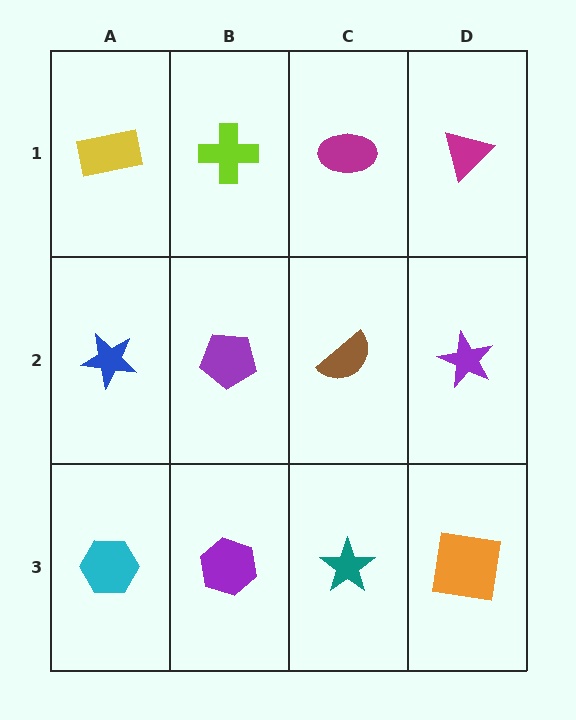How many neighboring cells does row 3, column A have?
2.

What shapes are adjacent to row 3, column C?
A brown semicircle (row 2, column C), a purple hexagon (row 3, column B), an orange square (row 3, column D).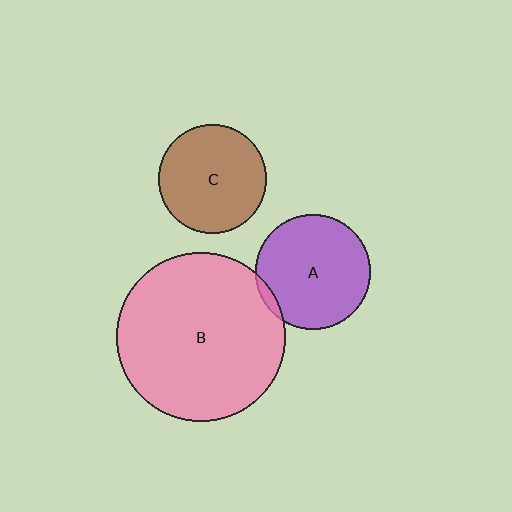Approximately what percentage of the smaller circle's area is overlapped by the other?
Approximately 5%.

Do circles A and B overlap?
Yes.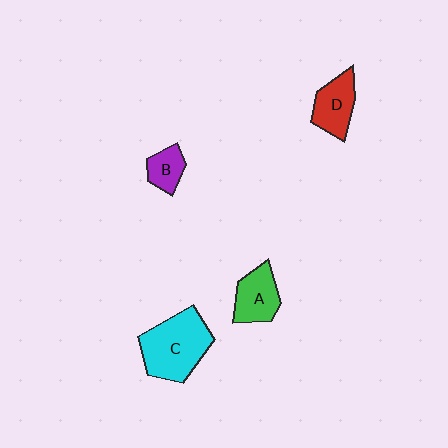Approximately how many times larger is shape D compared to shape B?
Approximately 1.6 times.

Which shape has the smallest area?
Shape B (purple).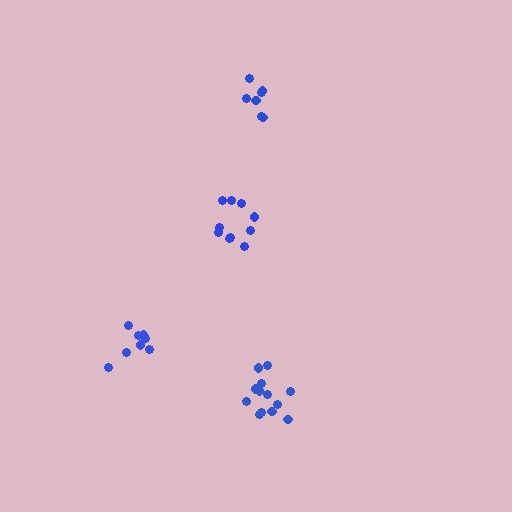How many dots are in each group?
Group 1: 10 dots, Group 2: 13 dots, Group 3: 8 dots, Group 4: 7 dots (38 total).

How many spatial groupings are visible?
There are 4 spatial groupings.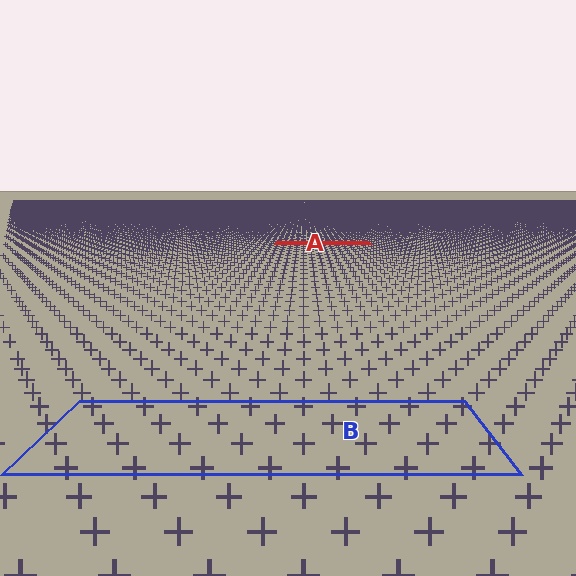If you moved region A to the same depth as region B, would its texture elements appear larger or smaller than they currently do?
They would appear larger. At a closer depth, the same texture elements are projected at a bigger on-screen size.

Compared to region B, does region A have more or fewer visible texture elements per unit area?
Region A has more texture elements per unit area — they are packed more densely because it is farther away.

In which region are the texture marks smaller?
The texture marks are smaller in region A, because it is farther away.